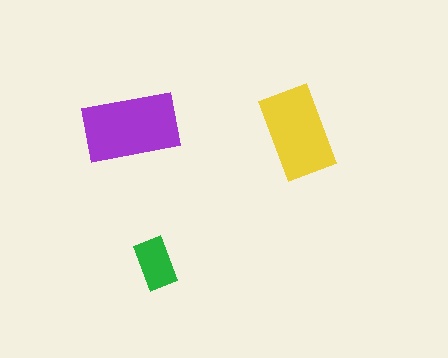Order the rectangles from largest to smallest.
the purple one, the yellow one, the green one.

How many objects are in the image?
There are 3 objects in the image.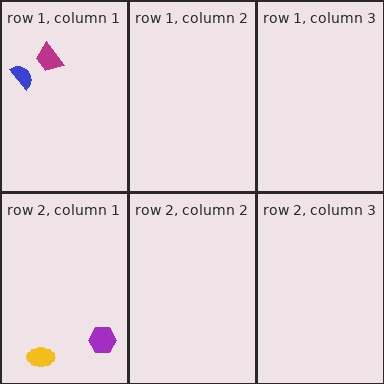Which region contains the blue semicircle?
The row 1, column 1 region.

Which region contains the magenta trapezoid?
The row 1, column 1 region.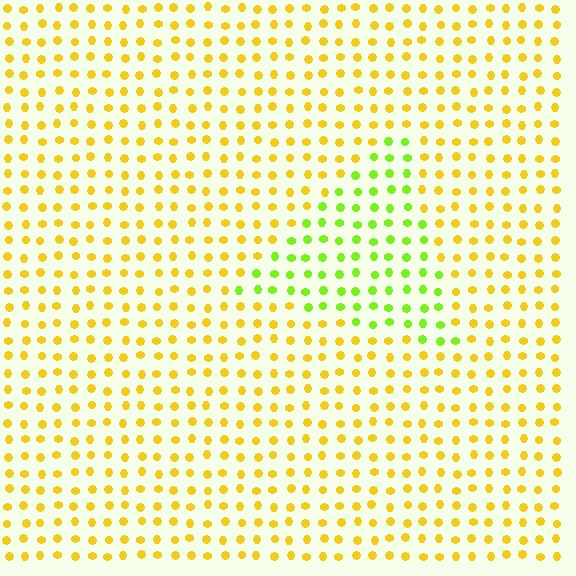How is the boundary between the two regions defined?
The boundary is defined purely by a slight shift in hue (about 45 degrees). Spacing, size, and orientation are identical on both sides.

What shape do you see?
I see a triangle.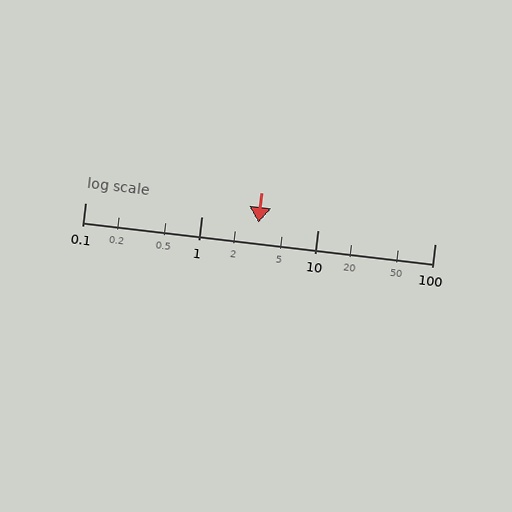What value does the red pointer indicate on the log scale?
The pointer indicates approximately 3.1.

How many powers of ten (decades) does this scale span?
The scale spans 3 decades, from 0.1 to 100.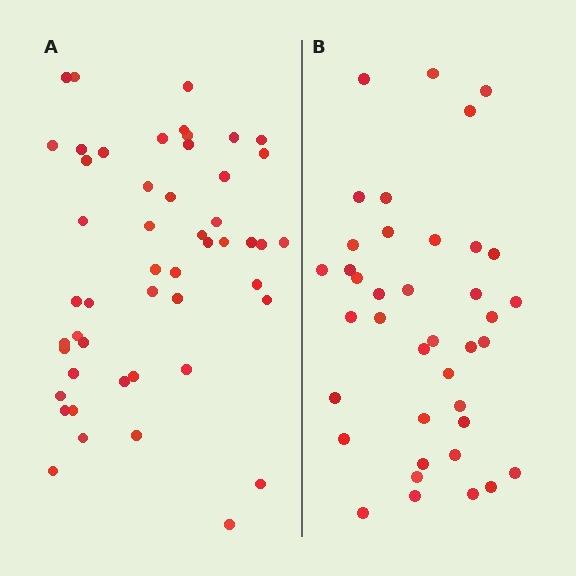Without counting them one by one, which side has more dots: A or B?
Region A (the left region) has more dots.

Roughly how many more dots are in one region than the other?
Region A has roughly 12 or so more dots than region B.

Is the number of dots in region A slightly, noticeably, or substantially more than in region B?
Region A has noticeably more, but not dramatically so. The ratio is roughly 1.3 to 1.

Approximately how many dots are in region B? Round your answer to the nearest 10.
About 40 dots. (The exact count is 39, which rounds to 40.)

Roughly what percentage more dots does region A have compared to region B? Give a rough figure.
About 30% more.